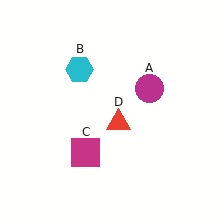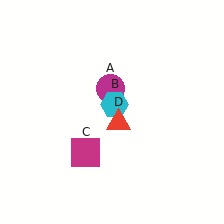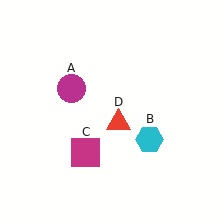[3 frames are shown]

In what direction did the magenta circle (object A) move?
The magenta circle (object A) moved left.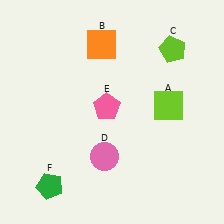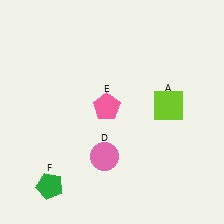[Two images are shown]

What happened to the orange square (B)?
The orange square (B) was removed in Image 2. It was in the top-left area of Image 1.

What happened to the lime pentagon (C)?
The lime pentagon (C) was removed in Image 2. It was in the top-right area of Image 1.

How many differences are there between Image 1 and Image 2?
There are 2 differences between the two images.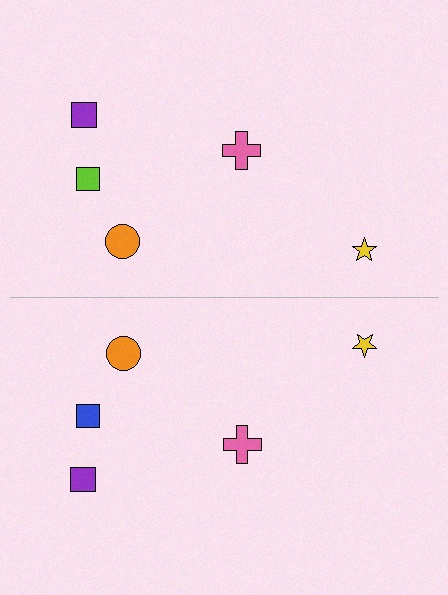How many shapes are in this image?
There are 10 shapes in this image.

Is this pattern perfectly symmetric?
No, the pattern is not perfectly symmetric. The blue square on the bottom side breaks the symmetry — its mirror counterpart is lime.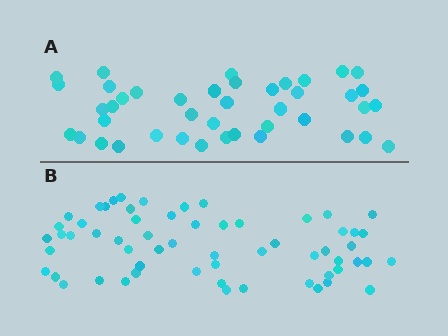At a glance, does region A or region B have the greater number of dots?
Region B (the bottom region) has more dots.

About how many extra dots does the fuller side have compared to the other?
Region B has approximately 20 more dots than region A.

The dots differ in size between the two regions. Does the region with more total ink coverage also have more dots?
No. Region A has more total ink coverage because its dots are larger, but region B actually contains more individual dots. Total area can be misleading — the number of items is what matters here.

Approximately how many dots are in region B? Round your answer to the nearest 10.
About 60 dots.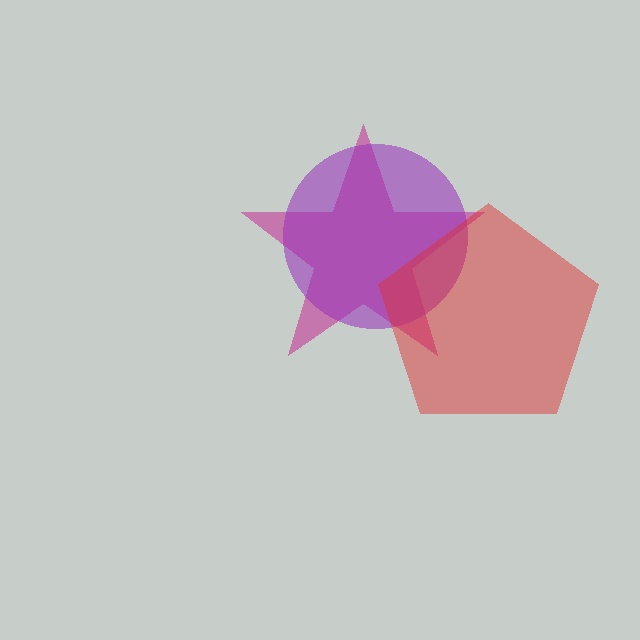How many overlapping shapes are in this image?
There are 3 overlapping shapes in the image.